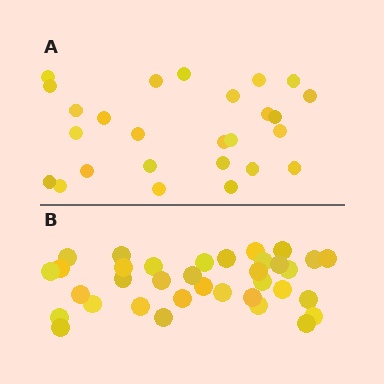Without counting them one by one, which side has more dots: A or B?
Region B (the bottom region) has more dots.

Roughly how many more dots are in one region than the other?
Region B has roughly 8 or so more dots than region A.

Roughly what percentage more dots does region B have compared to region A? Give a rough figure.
About 35% more.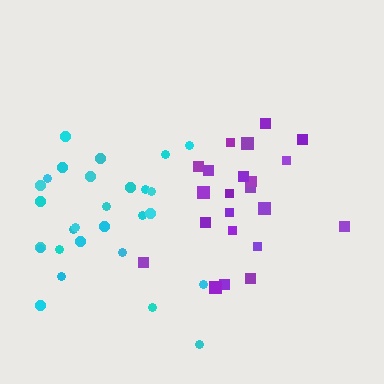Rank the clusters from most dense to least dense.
cyan, purple.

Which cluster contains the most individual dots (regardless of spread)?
Cyan (28).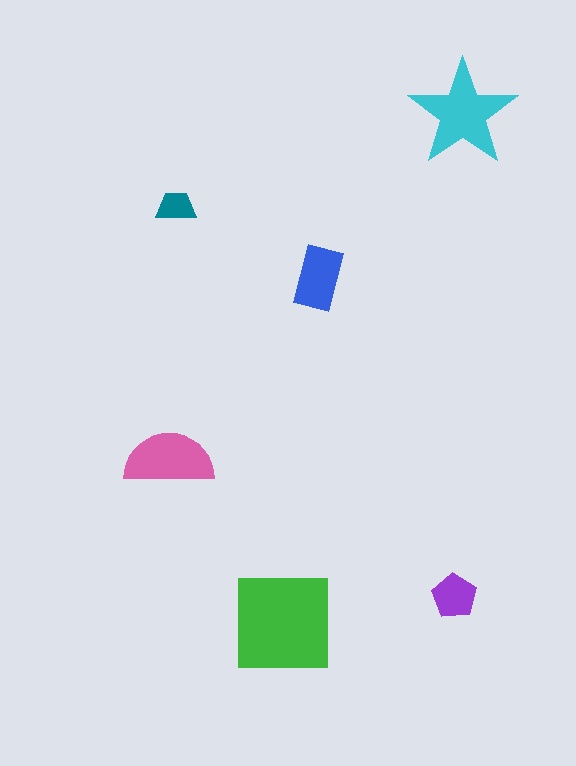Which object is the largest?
The green square.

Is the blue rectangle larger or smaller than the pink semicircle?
Smaller.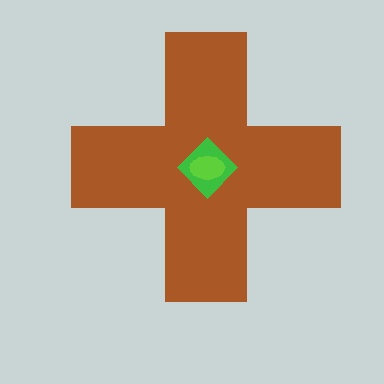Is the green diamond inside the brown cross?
Yes.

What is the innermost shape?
The lime ellipse.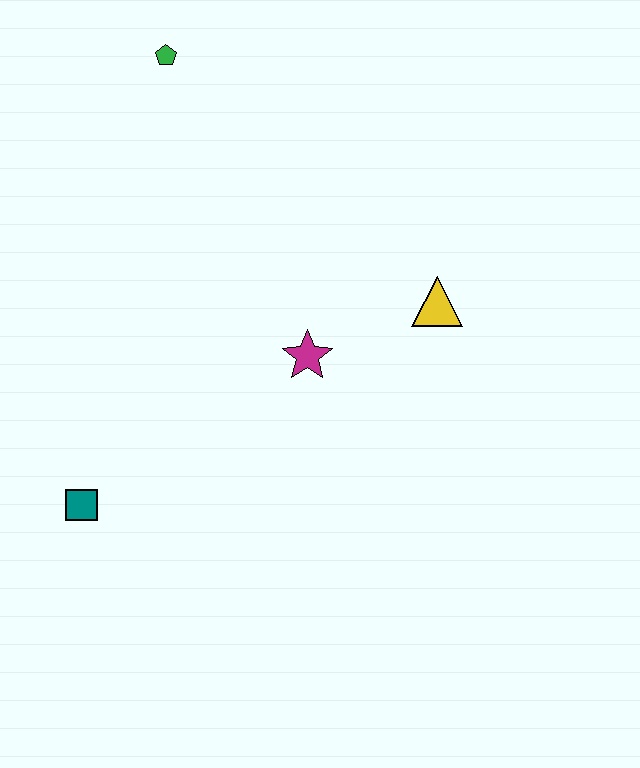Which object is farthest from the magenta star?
The green pentagon is farthest from the magenta star.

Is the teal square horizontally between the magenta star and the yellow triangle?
No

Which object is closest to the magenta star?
The yellow triangle is closest to the magenta star.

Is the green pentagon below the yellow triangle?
No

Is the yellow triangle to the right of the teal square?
Yes